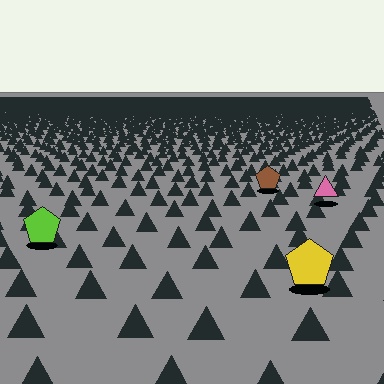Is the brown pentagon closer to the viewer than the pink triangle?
No. The pink triangle is closer — you can tell from the texture gradient: the ground texture is coarser near it.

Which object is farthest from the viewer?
The brown pentagon is farthest from the viewer. It appears smaller and the ground texture around it is denser.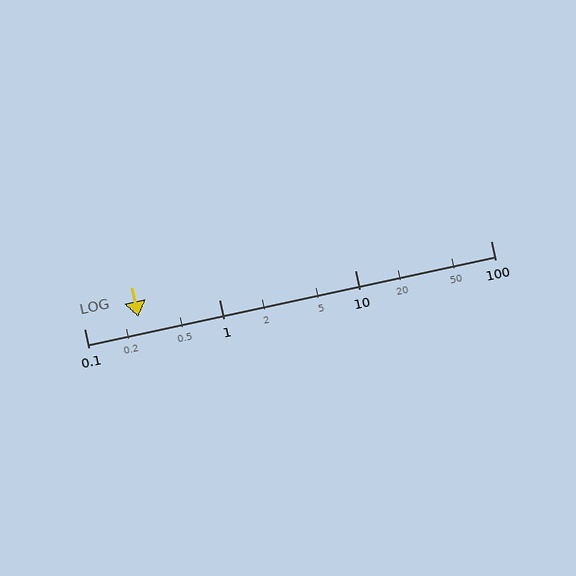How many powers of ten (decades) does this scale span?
The scale spans 3 decades, from 0.1 to 100.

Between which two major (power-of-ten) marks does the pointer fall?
The pointer is between 0.1 and 1.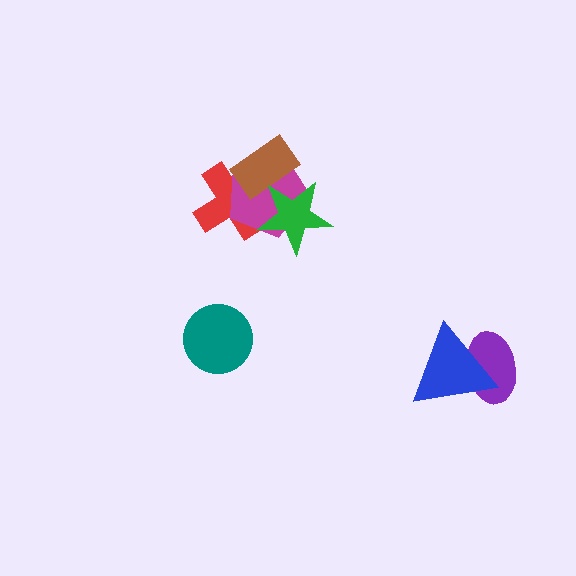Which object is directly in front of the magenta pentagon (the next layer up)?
The brown rectangle is directly in front of the magenta pentagon.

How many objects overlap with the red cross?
3 objects overlap with the red cross.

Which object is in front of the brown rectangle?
The green star is in front of the brown rectangle.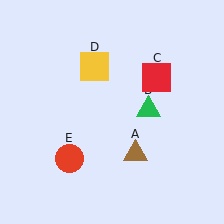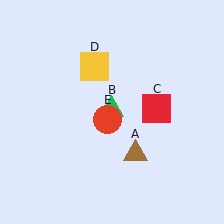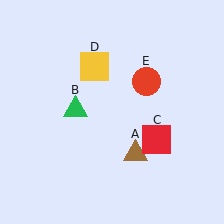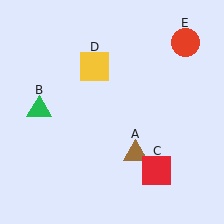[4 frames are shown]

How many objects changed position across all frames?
3 objects changed position: green triangle (object B), red square (object C), red circle (object E).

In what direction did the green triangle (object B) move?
The green triangle (object B) moved left.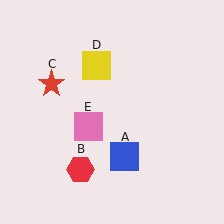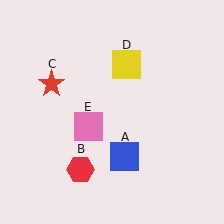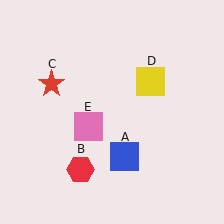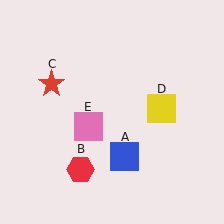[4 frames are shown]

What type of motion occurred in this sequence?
The yellow square (object D) rotated clockwise around the center of the scene.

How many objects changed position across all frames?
1 object changed position: yellow square (object D).